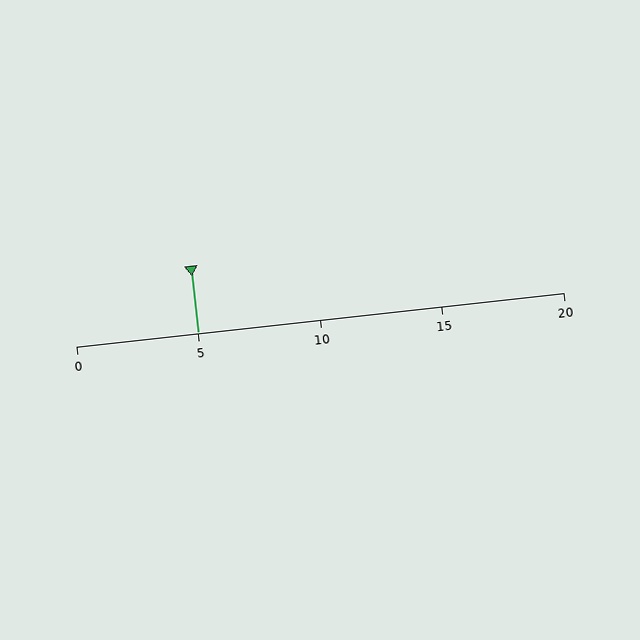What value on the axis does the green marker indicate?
The marker indicates approximately 5.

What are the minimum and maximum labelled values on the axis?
The axis runs from 0 to 20.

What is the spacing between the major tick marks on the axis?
The major ticks are spaced 5 apart.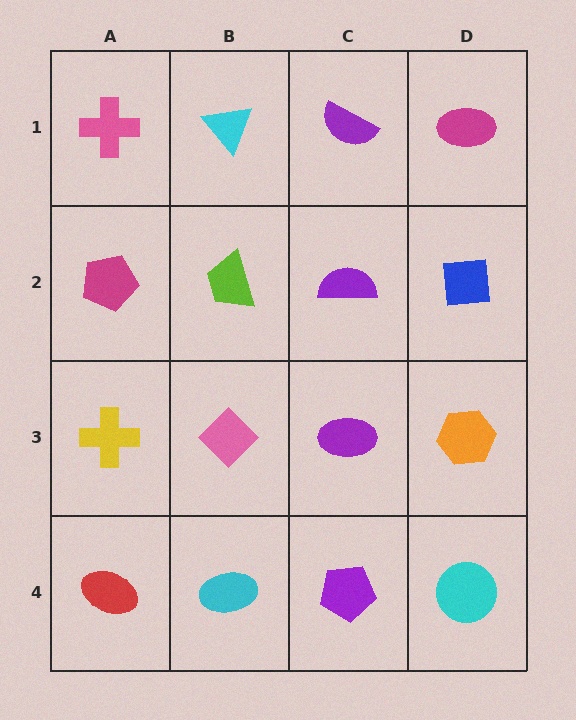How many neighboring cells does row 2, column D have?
3.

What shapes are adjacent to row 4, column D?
An orange hexagon (row 3, column D), a purple pentagon (row 4, column C).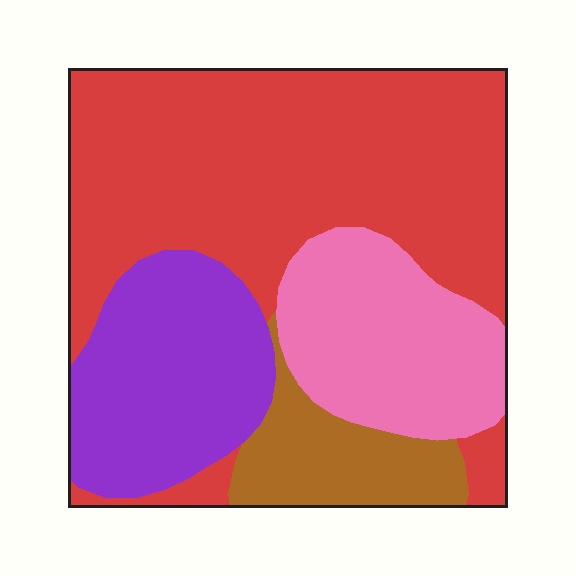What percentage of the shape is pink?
Pink covers 19% of the shape.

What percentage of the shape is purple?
Purple covers 20% of the shape.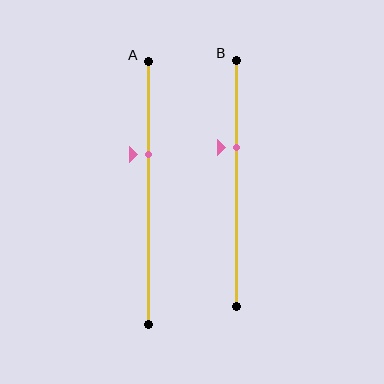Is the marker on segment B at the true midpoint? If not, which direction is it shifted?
No, the marker on segment B is shifted upward by about 15% of the segment length.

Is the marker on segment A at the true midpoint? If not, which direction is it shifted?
No, the marker on segment A is shifted upward by about 14% of the segment length.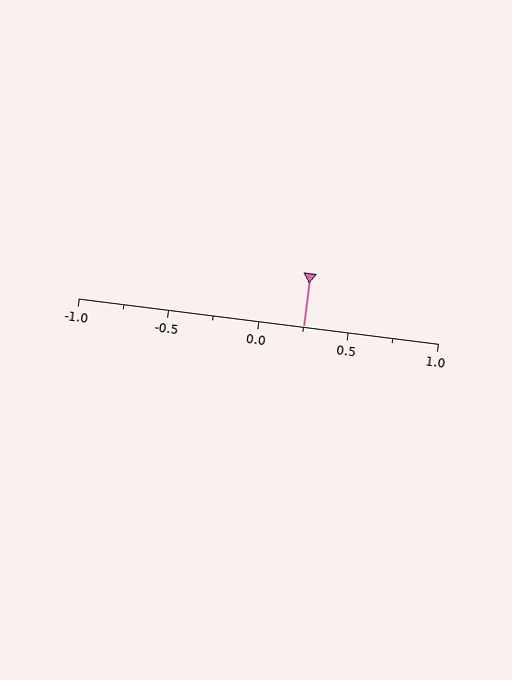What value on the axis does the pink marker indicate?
The marker indicates approximately 0.25.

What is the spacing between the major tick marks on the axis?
The major ticks are spaced 0.5 apart.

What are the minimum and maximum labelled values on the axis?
The axis runs from -1.0 to 1.0.